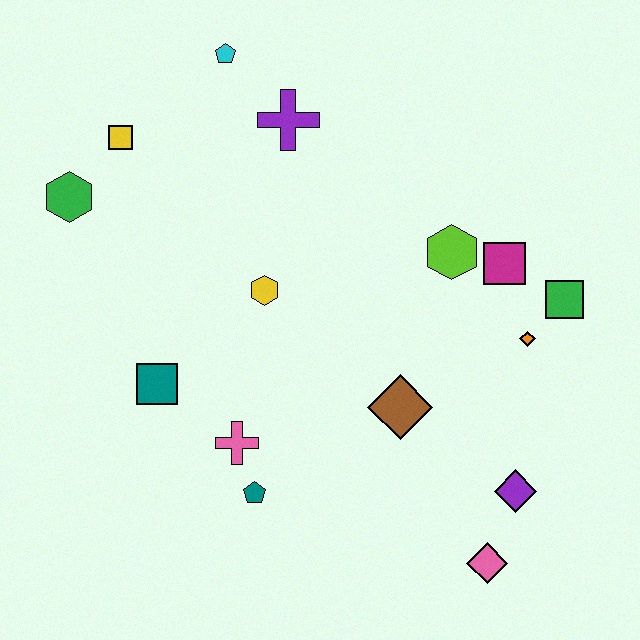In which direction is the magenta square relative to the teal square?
The magenta square is to the right of the teal square.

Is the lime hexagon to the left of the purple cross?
No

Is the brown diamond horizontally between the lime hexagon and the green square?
No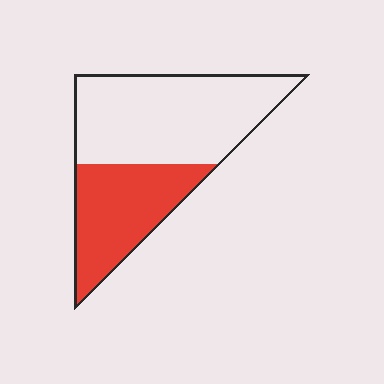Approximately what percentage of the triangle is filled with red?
Approximately 40%.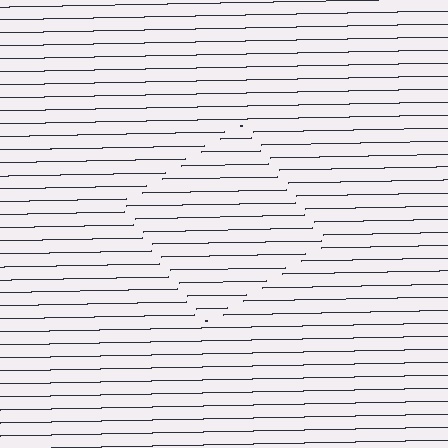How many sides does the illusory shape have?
4 sides — the line-ends trace a square.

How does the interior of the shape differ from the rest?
The interior of the shape contains the same grating, shifted by half a period — the contour is defined by the phase discontinuity where line-ends from the inner and outer gratings abut.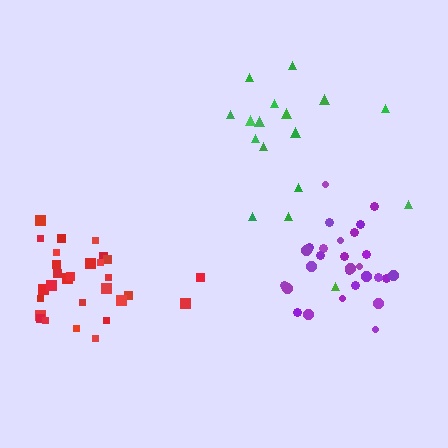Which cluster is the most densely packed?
Purple.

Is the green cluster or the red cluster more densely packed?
Red.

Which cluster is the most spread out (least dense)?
Green.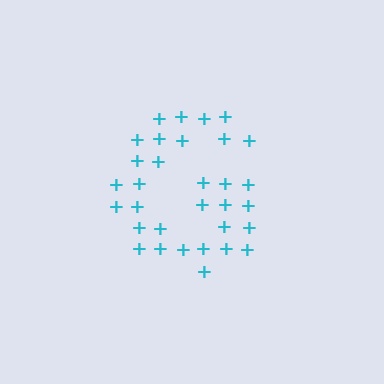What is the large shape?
The large shape is the letter G.